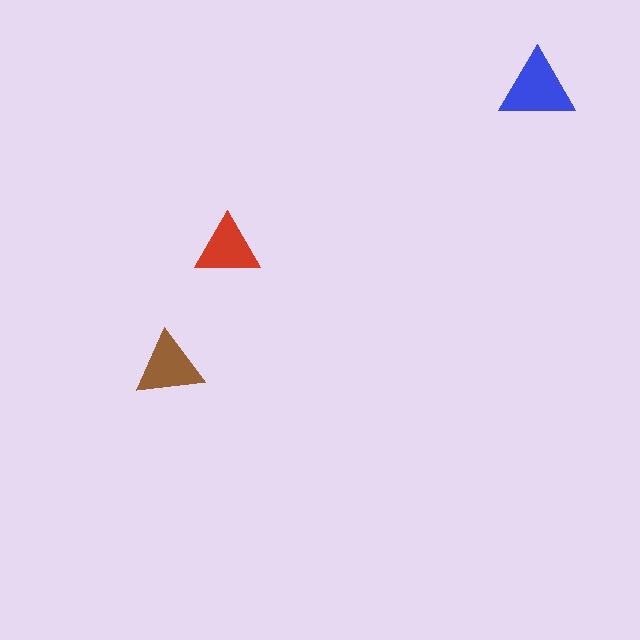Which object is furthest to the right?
The blue triangle is rightmost.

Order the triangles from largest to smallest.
the blue one, the brown one, the red one.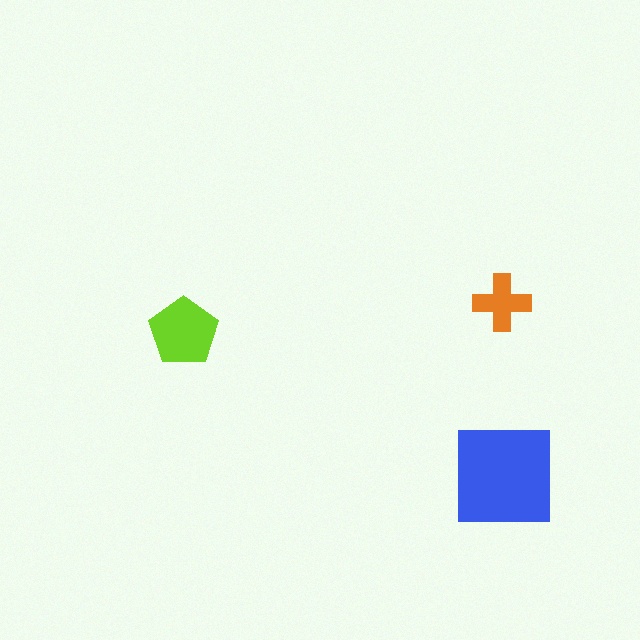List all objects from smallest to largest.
The orange cross, the lime pentagon, the blue square.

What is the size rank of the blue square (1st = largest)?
1st.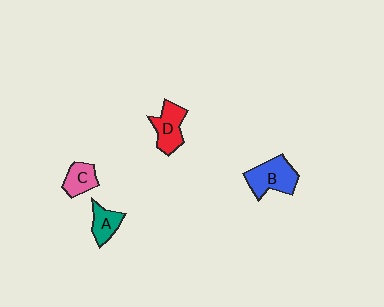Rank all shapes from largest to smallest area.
From largest to smallest: B (blue), D (red), C (pink), A (teal).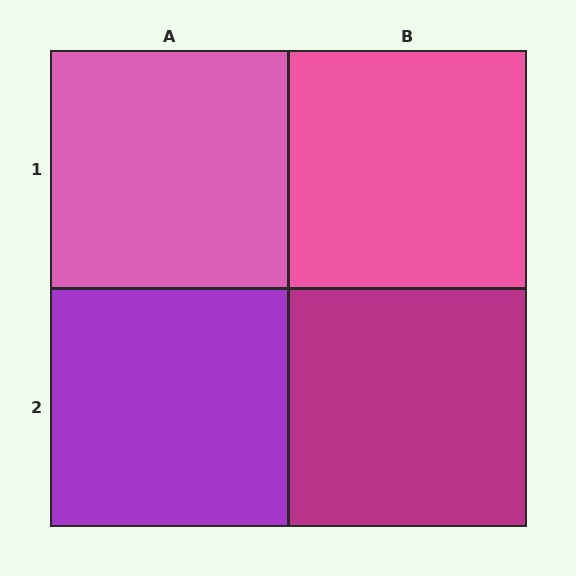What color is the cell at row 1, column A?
Pink.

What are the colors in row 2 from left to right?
Purple, magenta.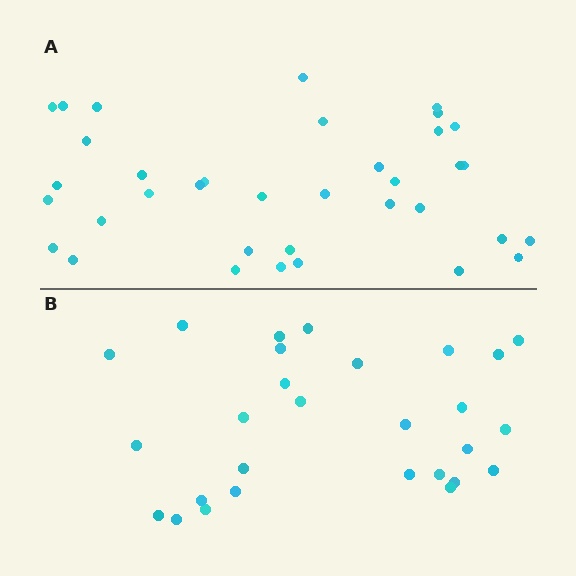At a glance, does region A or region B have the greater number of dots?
Region A (the top region) has more dots.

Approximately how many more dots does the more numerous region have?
Region A has roughly 8 or so more dots than region B.